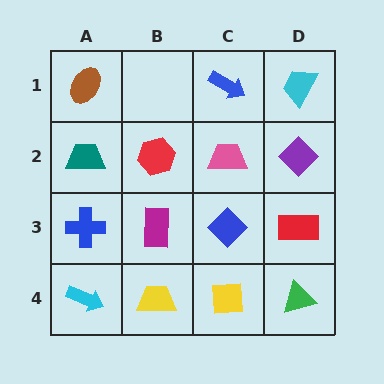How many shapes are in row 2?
4 shapes.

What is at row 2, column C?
A pink trapezoid.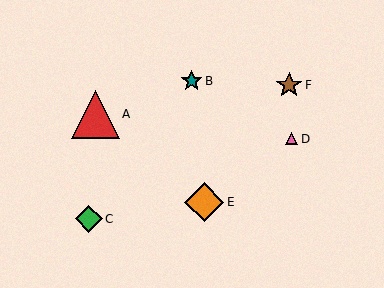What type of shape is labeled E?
Shape E is an orange diamond.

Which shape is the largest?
The red triangle (labeled A) is the largest.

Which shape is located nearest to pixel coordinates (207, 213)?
The orange diamond (labeled E) at (204, 202) is nearest to that location.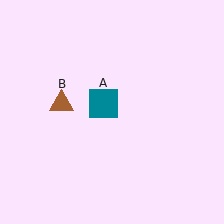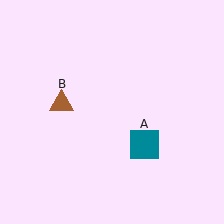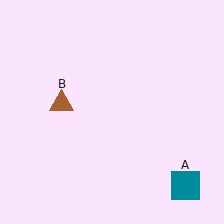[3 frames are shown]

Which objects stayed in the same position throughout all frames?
Brown triangle (object B) remained stationary.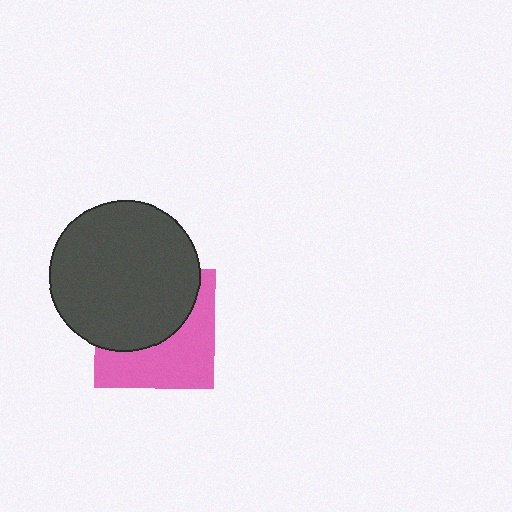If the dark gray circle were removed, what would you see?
You would see the complete pink square.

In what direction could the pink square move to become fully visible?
The pink square could move down. That would shift it out from behind the dark gray circle entirely.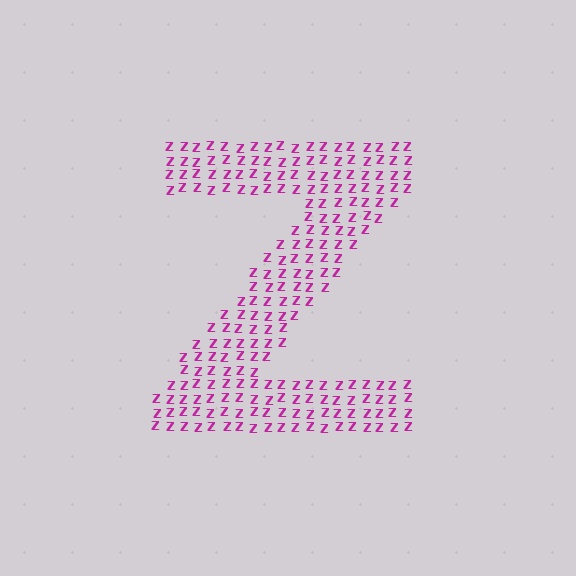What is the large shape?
The large shape is the letter Z.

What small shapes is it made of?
It is made of small letter Z's.